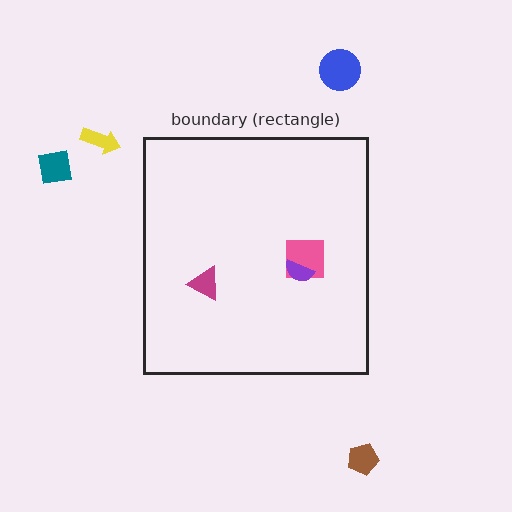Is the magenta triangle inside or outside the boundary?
Inside.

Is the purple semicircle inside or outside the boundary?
Inside.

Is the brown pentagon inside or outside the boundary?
Outside.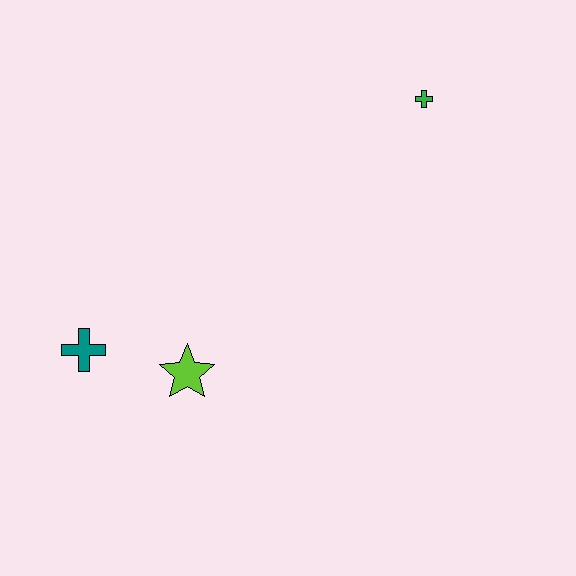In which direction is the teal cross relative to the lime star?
The teal cross is to the left of the lime star.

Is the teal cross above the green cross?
No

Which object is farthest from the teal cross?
The green cross is farthest from the teal cross.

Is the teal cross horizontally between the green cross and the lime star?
No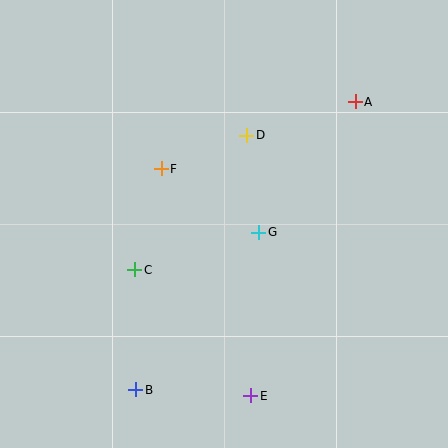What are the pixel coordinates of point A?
Point A is at (355, 102).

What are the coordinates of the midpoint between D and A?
The midpoint between D and A is at (301, 119).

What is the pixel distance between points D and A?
The distance between D and A is 114 pixels.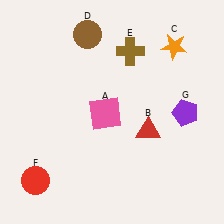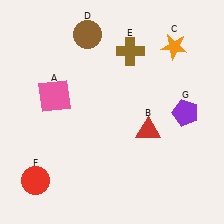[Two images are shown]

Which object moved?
The pink square (A) moved left.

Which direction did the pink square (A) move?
The pink square (A) moved left.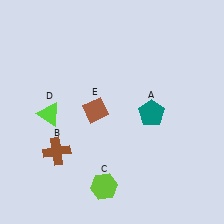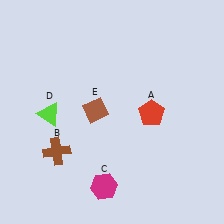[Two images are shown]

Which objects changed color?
A changed from teal to red. C changed from lime to magenta.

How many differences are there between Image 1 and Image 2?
There are 2 differences between the two images.